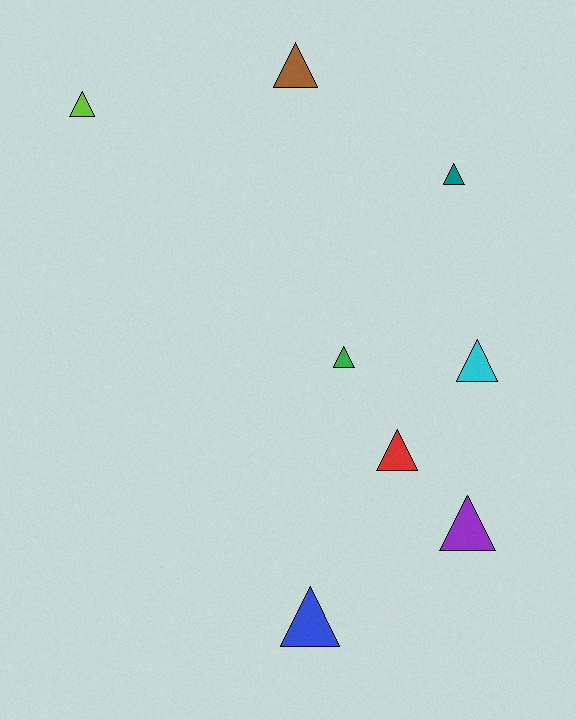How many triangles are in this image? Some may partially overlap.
There are 8 triangles.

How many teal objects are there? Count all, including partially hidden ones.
There is 1 teal object.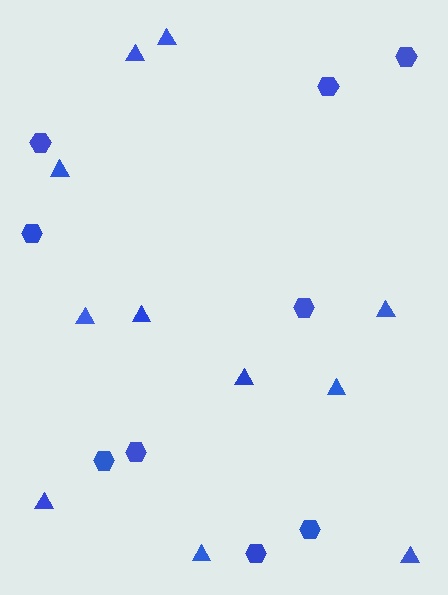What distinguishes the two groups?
There are 2 groups: one group of triangles (11) and one group of hexagons (9).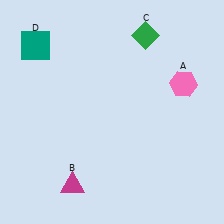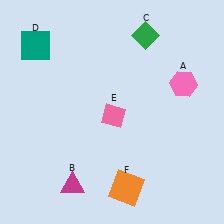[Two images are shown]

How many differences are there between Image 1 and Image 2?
There are 2 differences between the two images.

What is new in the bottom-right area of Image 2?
A pink diamond (E) was added in the bottom-right area of Image 2.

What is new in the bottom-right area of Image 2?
An orange square (F) was added in the bottom-right area of Image 2.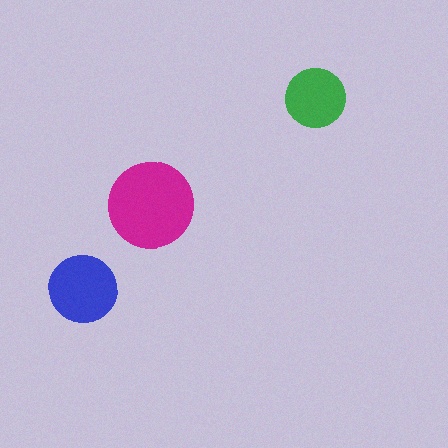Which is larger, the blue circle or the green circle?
The blue one.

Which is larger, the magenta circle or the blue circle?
The magenta one.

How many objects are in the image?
There are 3 objects in the image.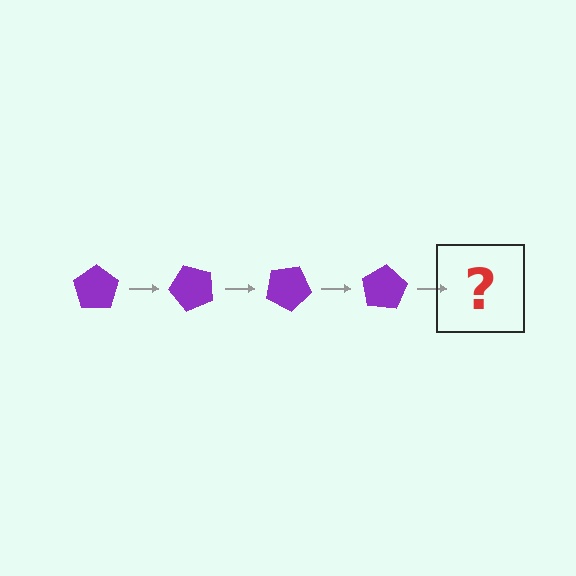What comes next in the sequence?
The next element should be a purple pentagon rotated 200 degrees.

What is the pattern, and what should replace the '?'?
The pattern is that the pentagon rotates 50 degrees each step. The '?' should be a purple pentagon rotated 200 degrees.